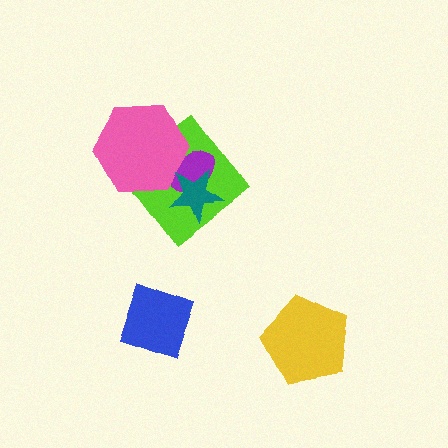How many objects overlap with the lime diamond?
3 objects overlap with the lime diamond.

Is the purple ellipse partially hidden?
Yes, it is partially covered by another shape.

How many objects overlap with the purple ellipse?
3 objects overlap with the purple ellipse.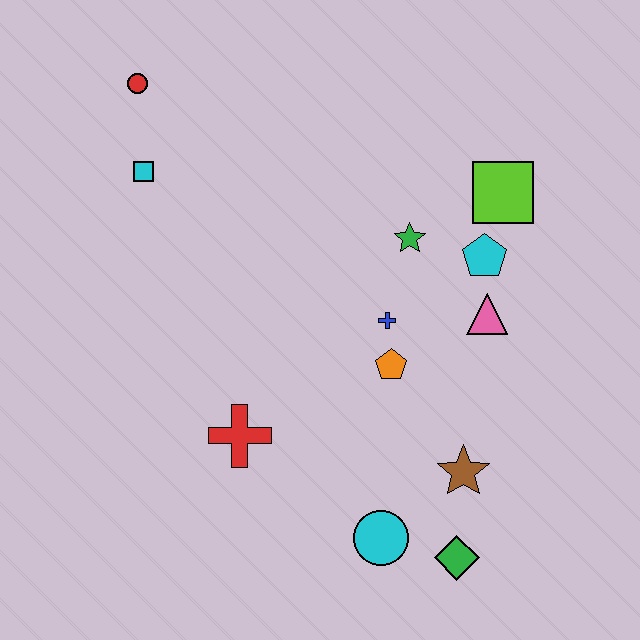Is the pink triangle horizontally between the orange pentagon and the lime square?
Yes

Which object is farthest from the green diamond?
The red circle is farthest from the green diamond.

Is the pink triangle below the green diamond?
No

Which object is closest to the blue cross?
The orange pentagon is closest to the blue cross.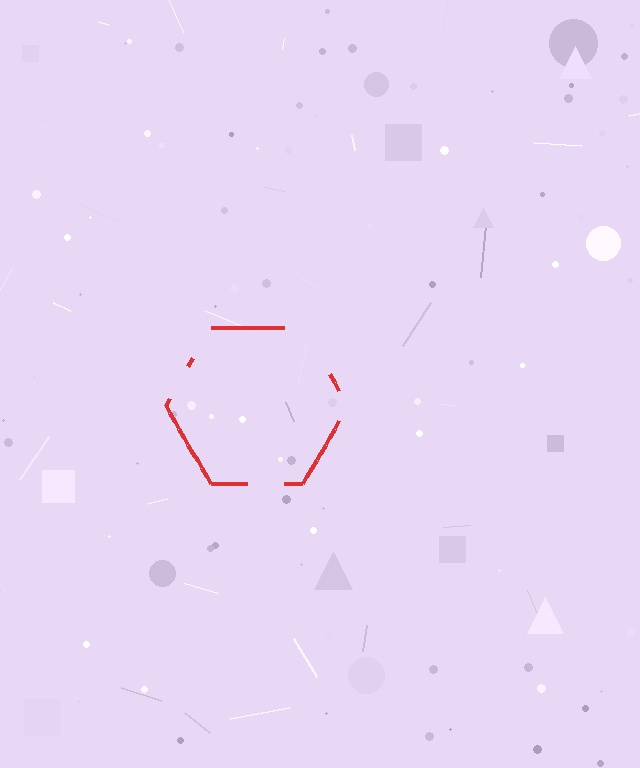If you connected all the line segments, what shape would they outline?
They would outline a hexagon.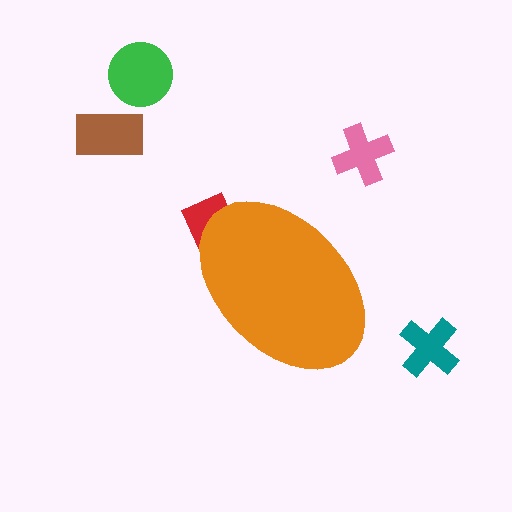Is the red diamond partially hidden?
Yes, the red diamond is partially hidden behind the orange ellipse.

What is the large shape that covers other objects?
An orange ellipse.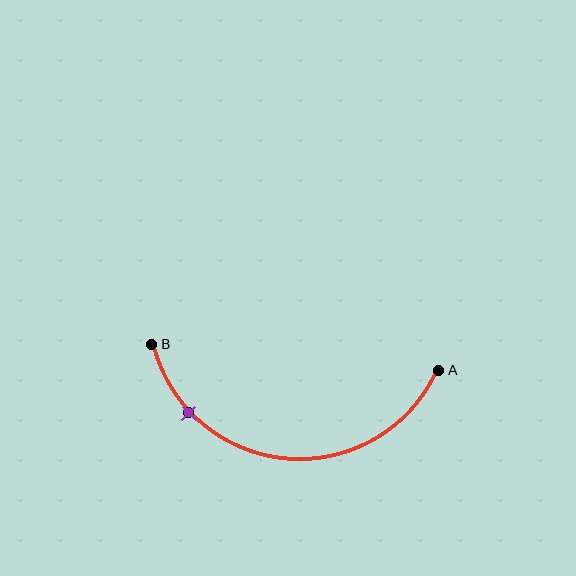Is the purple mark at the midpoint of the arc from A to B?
No. The purple mark lies on the arc but is closer to endpoint B. The arc midpoint would be at the point on the curve equidistant along the arc from both A and B.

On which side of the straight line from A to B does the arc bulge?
The arc bulges below the straight line connecting A and B.